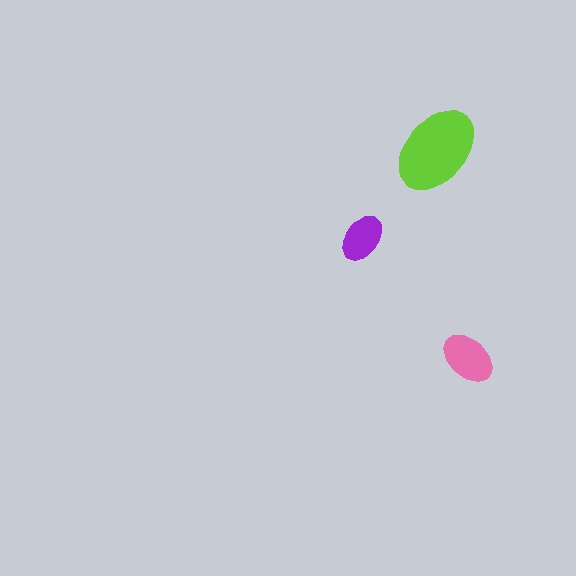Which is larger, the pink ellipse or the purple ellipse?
The pink one.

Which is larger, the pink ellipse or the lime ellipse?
The lime one.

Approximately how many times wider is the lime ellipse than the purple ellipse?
About 2 times wider.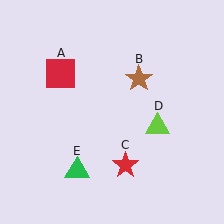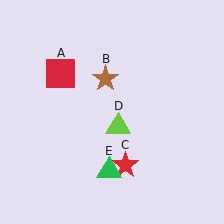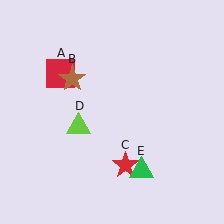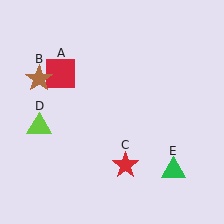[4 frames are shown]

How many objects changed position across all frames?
3 objects changed position: brown star (object B), lime triangle (object D), green triangle (object E).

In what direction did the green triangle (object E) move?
The green triangle (object E) moved right.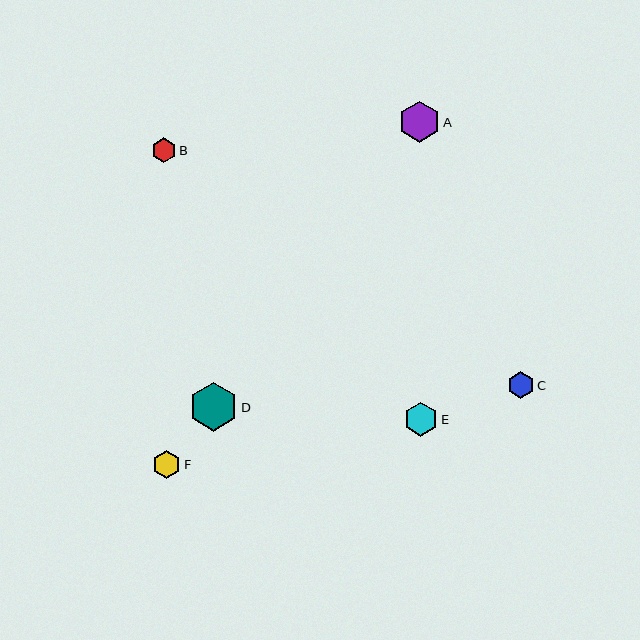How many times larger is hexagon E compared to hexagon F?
Hexagon E is approximately 1.2 times the size of hexagon F.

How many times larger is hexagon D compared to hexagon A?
Hexagon D is approximately 1.2 times the size of hexagon A.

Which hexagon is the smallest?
Hexagon B is the smallest with a size of approximately 25 pixels.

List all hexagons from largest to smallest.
From largest to smallest: D, A, E, F, C, B.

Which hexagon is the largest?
Hexagon D is the largest with a size of approximately 49 pixels.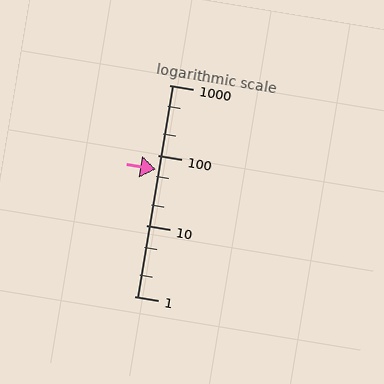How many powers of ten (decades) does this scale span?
The scale spans 3 decades, from 1 to 1000.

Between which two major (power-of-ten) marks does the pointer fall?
The pointer is between 10 and 100.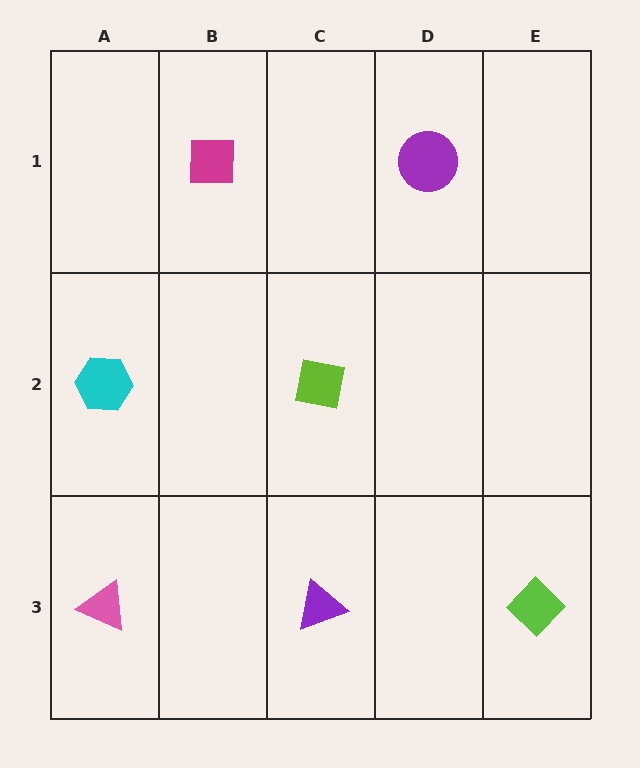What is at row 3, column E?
A lime diamond.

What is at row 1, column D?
A purple circle.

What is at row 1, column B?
A magenta square.